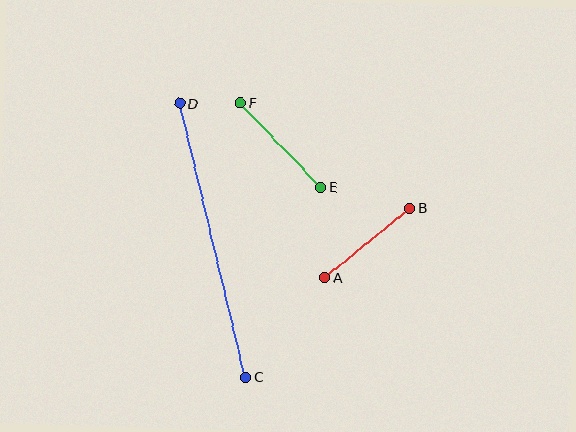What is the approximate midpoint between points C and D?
The midpoint is at approximately (213, 240) pixels.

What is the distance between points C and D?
The distance is approximately 282 pixels.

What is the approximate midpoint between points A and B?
The midpoint is at approximately (367, 243) pixels.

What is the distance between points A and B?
The distance is approximately 110 pixels.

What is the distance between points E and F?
The distance is approximately 117 pixels.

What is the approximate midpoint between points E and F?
The midpoint is at approximately (281, 145) pixels.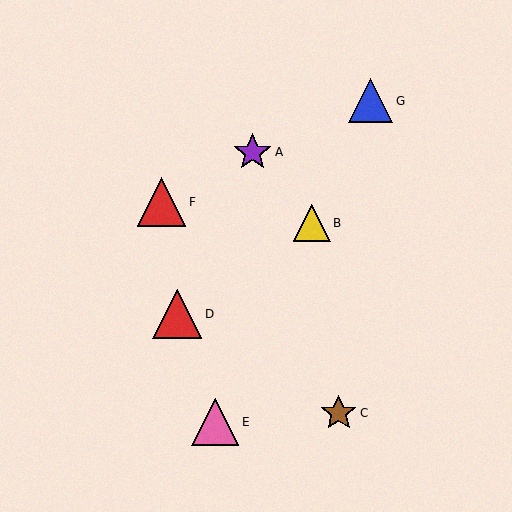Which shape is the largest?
The red triangle (labeled D) is the largest.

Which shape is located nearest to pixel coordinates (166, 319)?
The red triangle (labeled D) at (177, 314) is nearest to that location.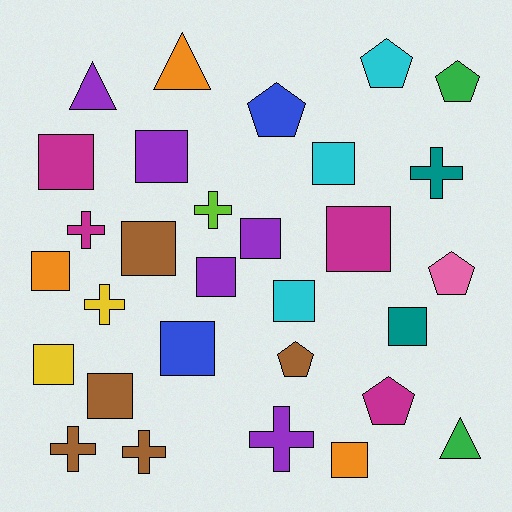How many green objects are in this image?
There are 2 green objects.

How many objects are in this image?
There are 30 objects.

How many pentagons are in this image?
There are 6 pentagons.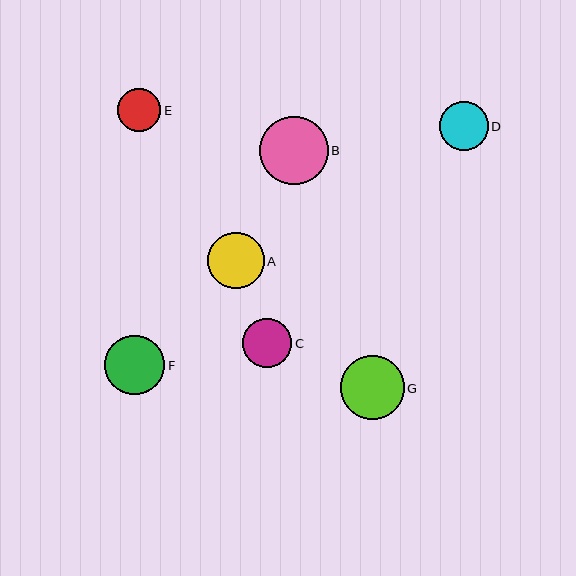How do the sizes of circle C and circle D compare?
Circle C and circle D are approximately the same size.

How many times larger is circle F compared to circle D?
Circle F is approximately 1.2 times the size of circle D.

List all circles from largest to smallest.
From largest to smallest: B, G, F, A, C, D, E.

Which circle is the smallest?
Circle E is the smallest with a size of approximately 43 pixels.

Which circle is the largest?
Circle B is the largest with a size of approximately 68 pixels.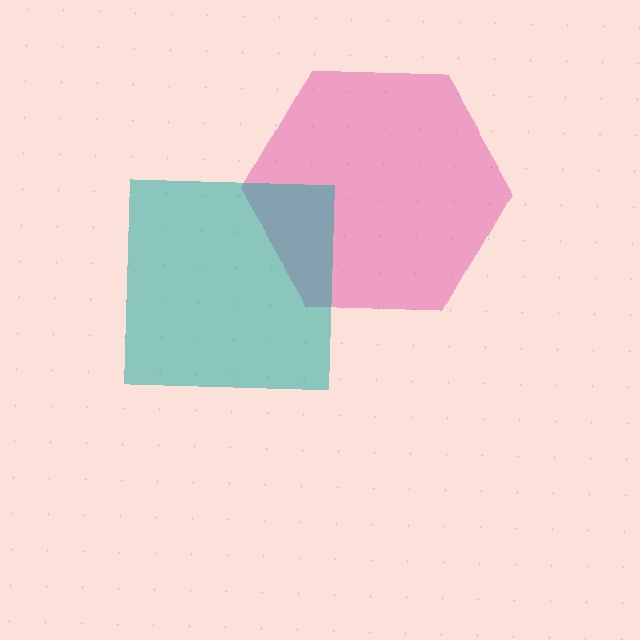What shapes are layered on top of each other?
The layered shapes are: a pink hexagon, a teal square.